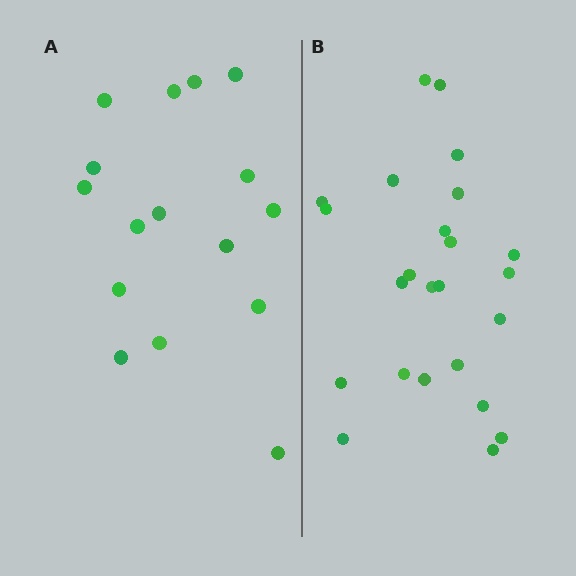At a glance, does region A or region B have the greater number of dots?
Region B (the right region) has more dots.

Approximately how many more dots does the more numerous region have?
Region B has roughly 8 or so more dots than region A.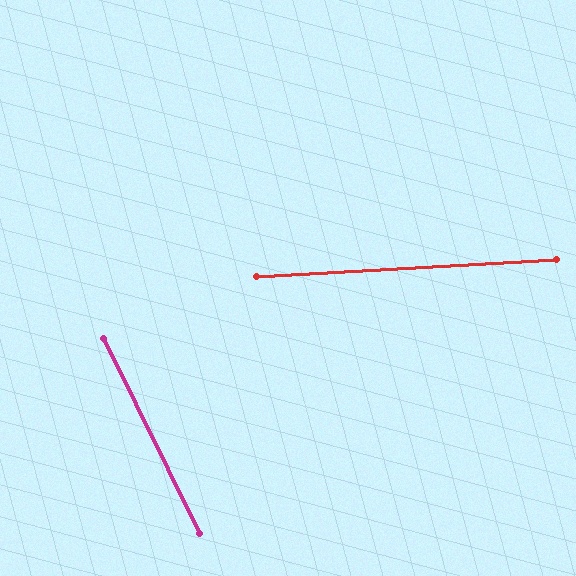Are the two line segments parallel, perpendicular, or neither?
Neither parallel nor perpendicular — they differ by about 67°.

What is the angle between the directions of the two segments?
Approximately 67 degrees.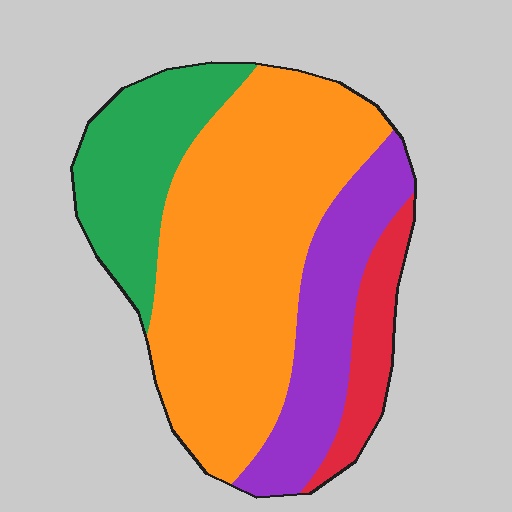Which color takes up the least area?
Red, at roughly 10%.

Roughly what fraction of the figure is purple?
Purple covers 20% of the figure.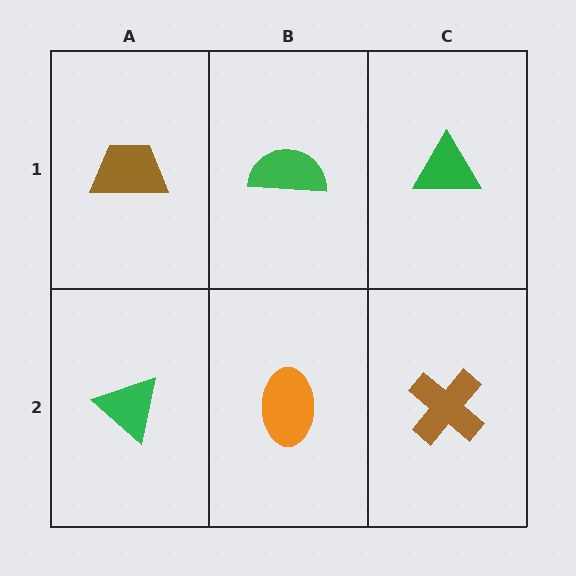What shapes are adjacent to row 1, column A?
A green triangle (row 2, column A), a green semicircle (row 1, column B).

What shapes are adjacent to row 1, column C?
A brown cross (row 2, column C), a green semicircle (row 1, column B).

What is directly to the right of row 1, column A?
A green semicircle.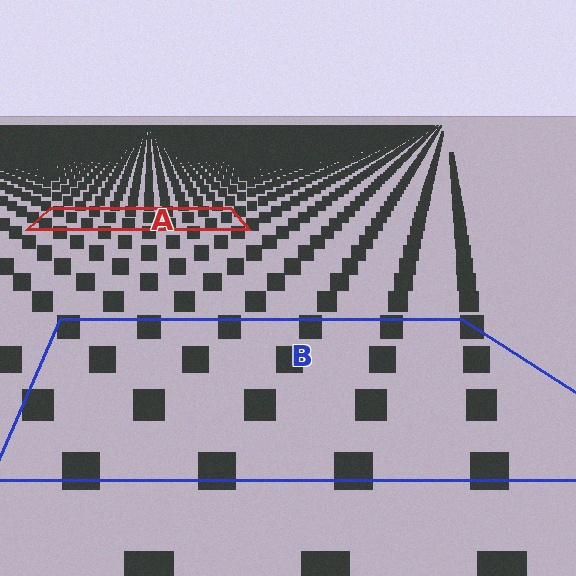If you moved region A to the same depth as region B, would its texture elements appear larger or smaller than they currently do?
They would appear larger. At a closer depth, the same texture elements are projected at a bigger on-screen size.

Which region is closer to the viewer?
Region B is closer. The texture elements there are larger and more spread out.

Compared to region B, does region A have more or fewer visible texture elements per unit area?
Region A has more texture elements per unit area — they are packed more densely because it is farther away.